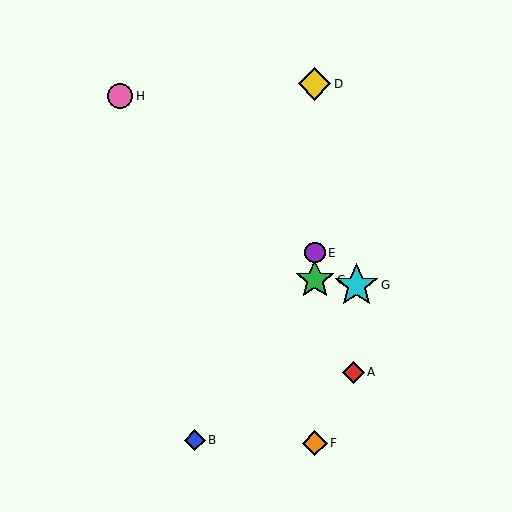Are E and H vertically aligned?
No, E is at x≈315 and H is at x≈120.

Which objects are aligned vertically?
Objects C, D, E, F are aligned vertically.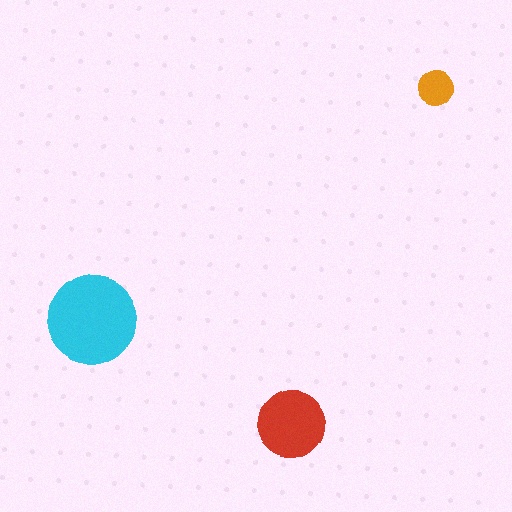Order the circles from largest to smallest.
the cyan one, the red one, the orange one.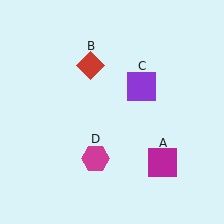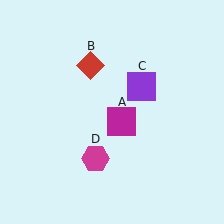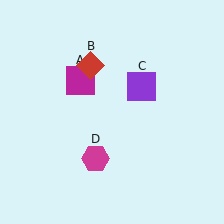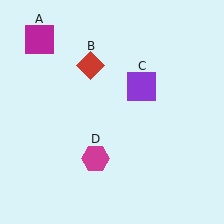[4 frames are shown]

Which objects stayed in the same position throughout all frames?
Red diamond (object B) and purple square (object C) and magenta hexagon (object D) remained stationary.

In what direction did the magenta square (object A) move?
The magenta square (object A) moved up and to the left.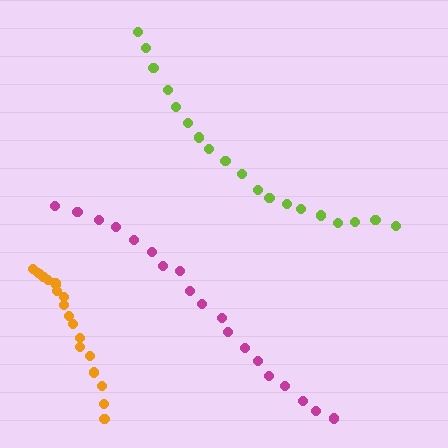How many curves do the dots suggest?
There are 3 distinct paths.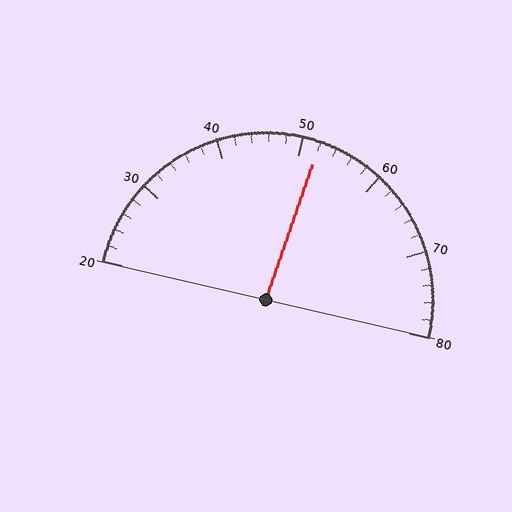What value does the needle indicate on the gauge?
The needle indicates approximately 52.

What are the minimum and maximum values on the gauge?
The gauge ranges from 20 to 80.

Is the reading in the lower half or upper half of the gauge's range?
The reading is in the upper half of the range (20 to 80).